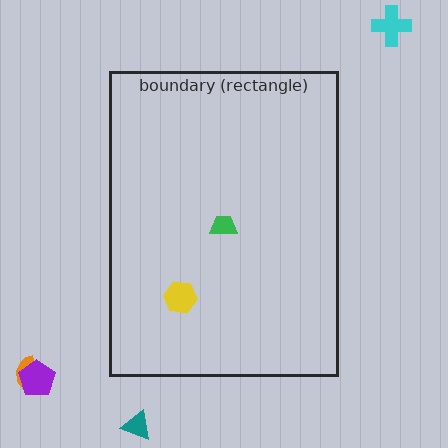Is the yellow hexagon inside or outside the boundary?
Inside.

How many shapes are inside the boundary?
2 inside, 4 outside.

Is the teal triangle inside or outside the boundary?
Outside.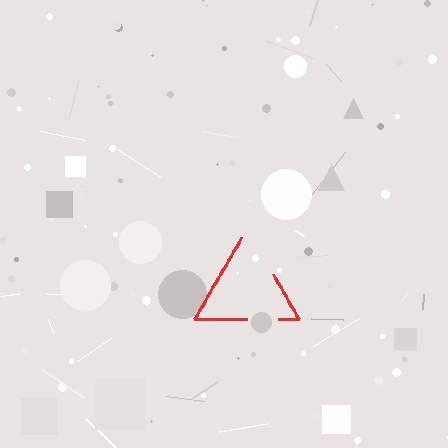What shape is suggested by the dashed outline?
The dashed outline suggests a triangle.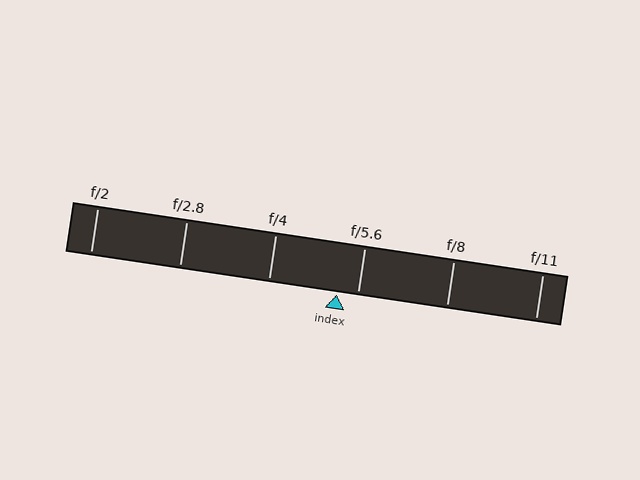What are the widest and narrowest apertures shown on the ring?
The widest aperture shown is f/2 and the narrowest is f/11.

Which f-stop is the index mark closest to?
The index mark is closest to f/5.6.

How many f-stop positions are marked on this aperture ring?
There are 6 f-stop positions marked.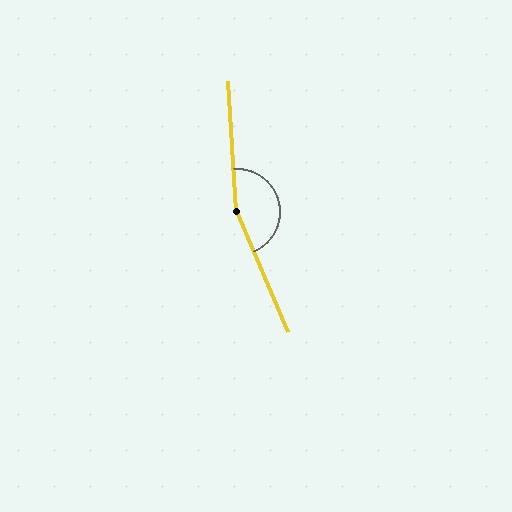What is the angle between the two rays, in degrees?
Approximately 161 degrees.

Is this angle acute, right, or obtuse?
It is obtuse.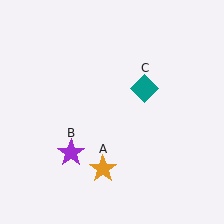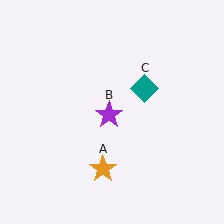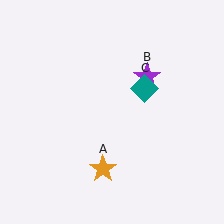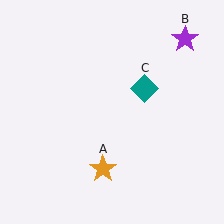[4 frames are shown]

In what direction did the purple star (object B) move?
The purple star (object B) moved up and to the right.